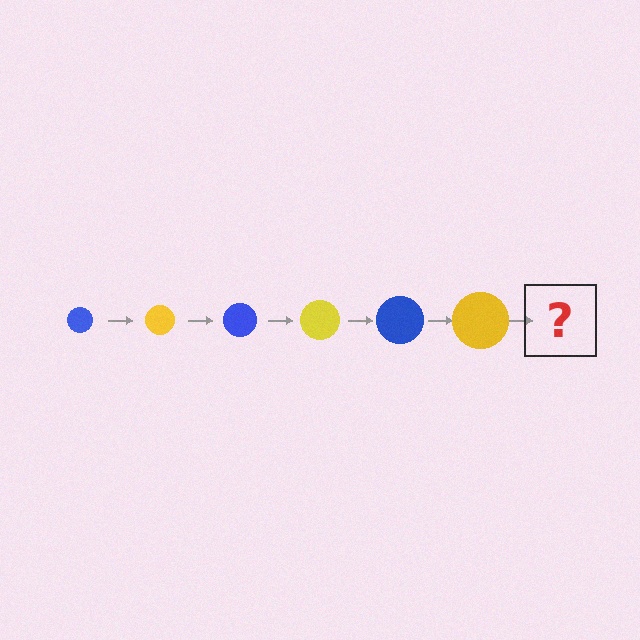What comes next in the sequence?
The next element should be a blue circle, larger than the previous one.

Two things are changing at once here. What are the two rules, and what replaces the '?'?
The two rules are that the circle grows larger each step and the color cycles through blue and yellow. The '?' should be a blue circle, larger than the previous one.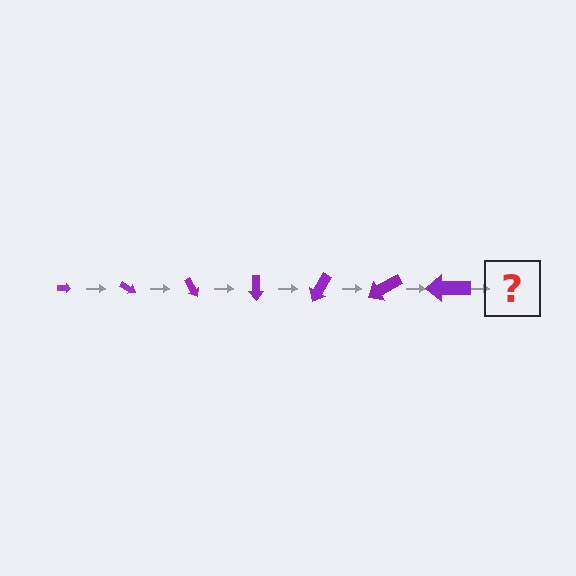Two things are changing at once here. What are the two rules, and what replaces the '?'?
The two rules are that the arrow grows larger each step and it rotates 30 degrees each step. The '?' should be an arrow, larger than the previous one and rotated 210 degrees from the start.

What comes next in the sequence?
The next element should be an arrow, larger than the previous one and rotated 210 degrees from the start.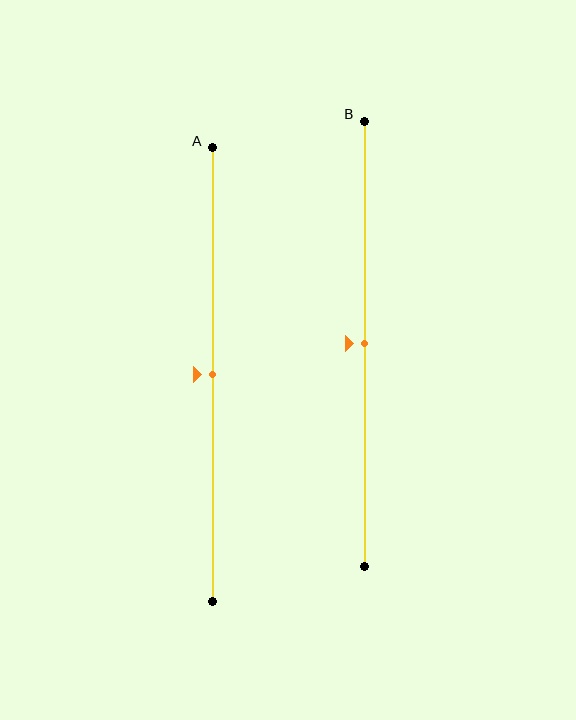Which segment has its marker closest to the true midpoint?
Segment A has its marker closest to the true midpoint.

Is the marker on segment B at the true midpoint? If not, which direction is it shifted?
Yes, the marker on segment B is at the true midpoint.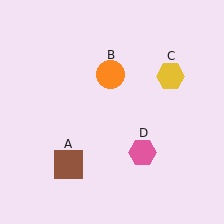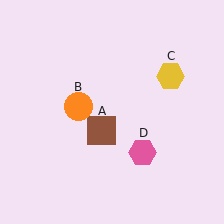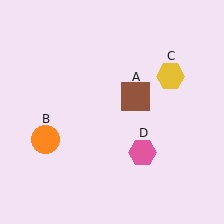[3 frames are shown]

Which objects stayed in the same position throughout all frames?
Yellow hexagon (object C) and pink hexagon (object D) remained stationary.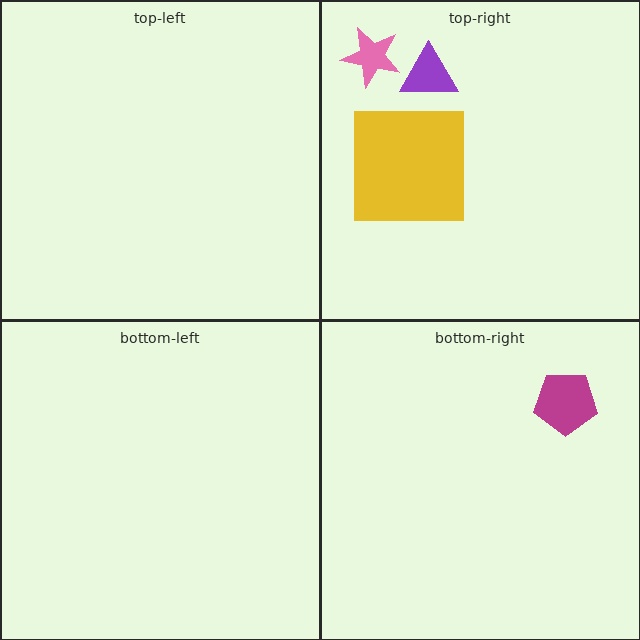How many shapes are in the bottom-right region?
1.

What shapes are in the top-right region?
The purple triangle, the pink star, the yellow square.